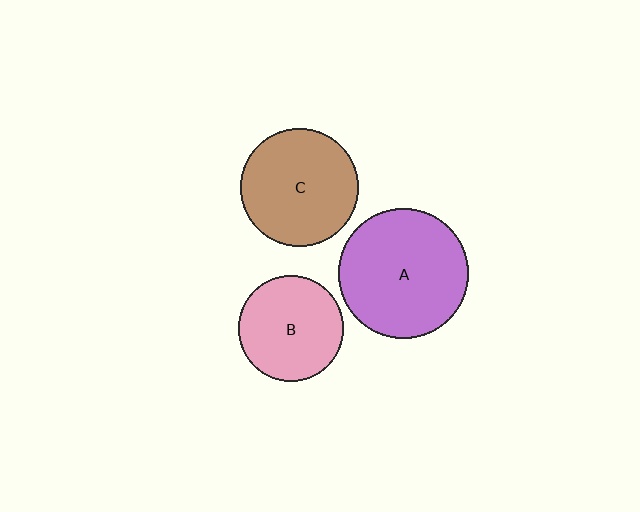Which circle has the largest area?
Circle A (purple).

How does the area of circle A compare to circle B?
Approximately 1.5 times.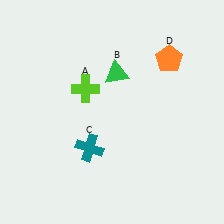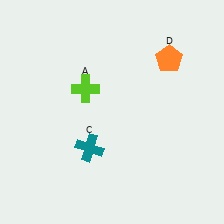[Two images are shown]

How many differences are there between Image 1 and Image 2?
There is 1 difference between the two images.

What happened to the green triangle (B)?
The green triangle (B) was removed in Image 2. It was in the top-right area of Image 1.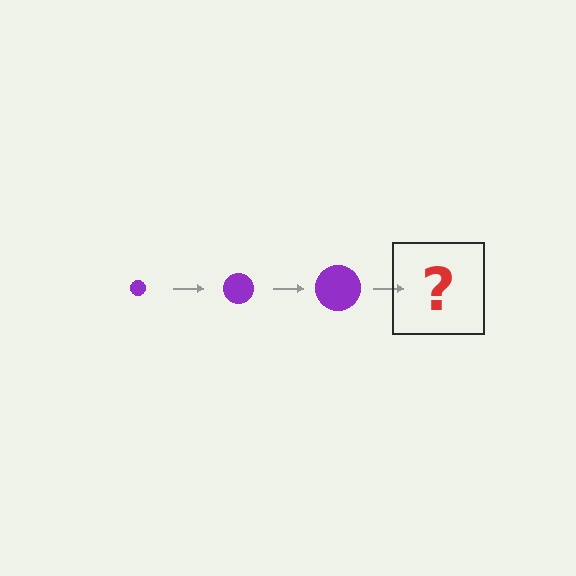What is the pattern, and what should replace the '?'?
The pattern is that the circle gets progressively larger each step. The '?' should be a purple circle, larger than the previous one.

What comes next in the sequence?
The next element should be a purple circle, larger than the previous one.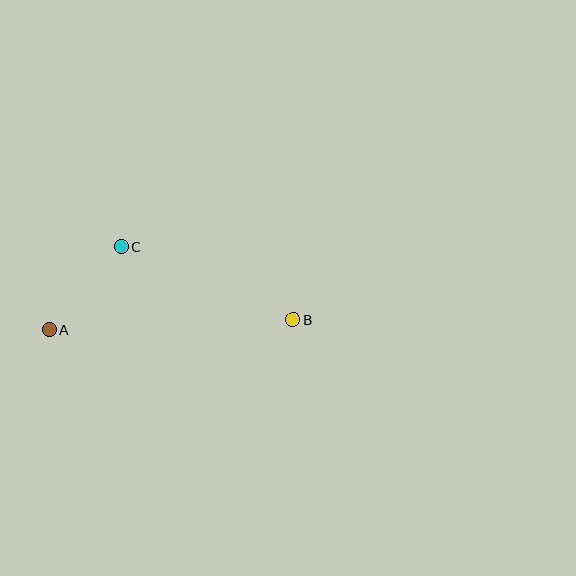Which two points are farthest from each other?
Points A and B are farthest from each other.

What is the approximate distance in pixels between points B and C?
The distance between B and C is approximately 187 pixels.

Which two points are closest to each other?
Points A and C are closest to each other.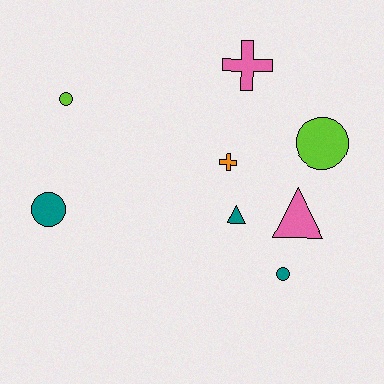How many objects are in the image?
There are 8 objects.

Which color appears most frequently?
Teal, with 3 objects.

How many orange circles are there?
There are no orange circles.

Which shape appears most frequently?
Circle, with 4 objects.